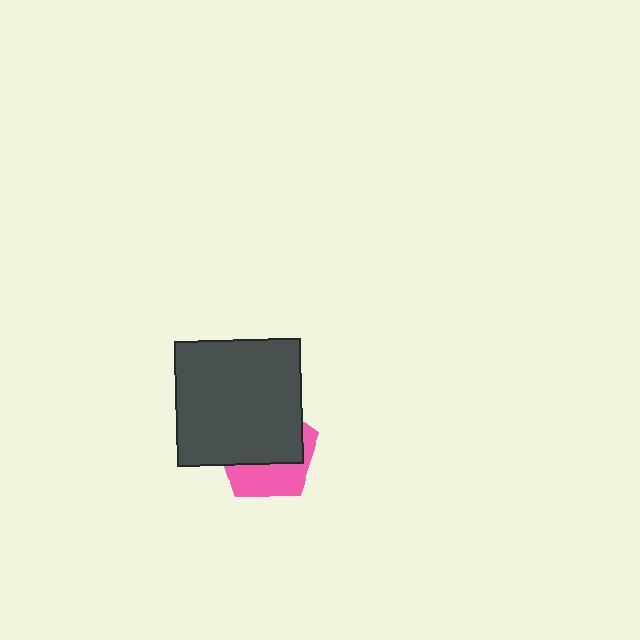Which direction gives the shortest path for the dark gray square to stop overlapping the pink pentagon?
Moving up gives the shortest separation.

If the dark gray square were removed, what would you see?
You would see the complete pink pentagon.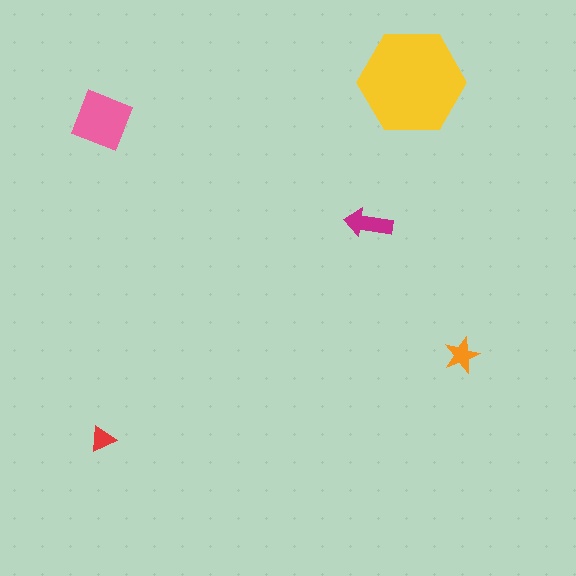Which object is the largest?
The yellow hexagon.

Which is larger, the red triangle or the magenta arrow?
The magenta arrow.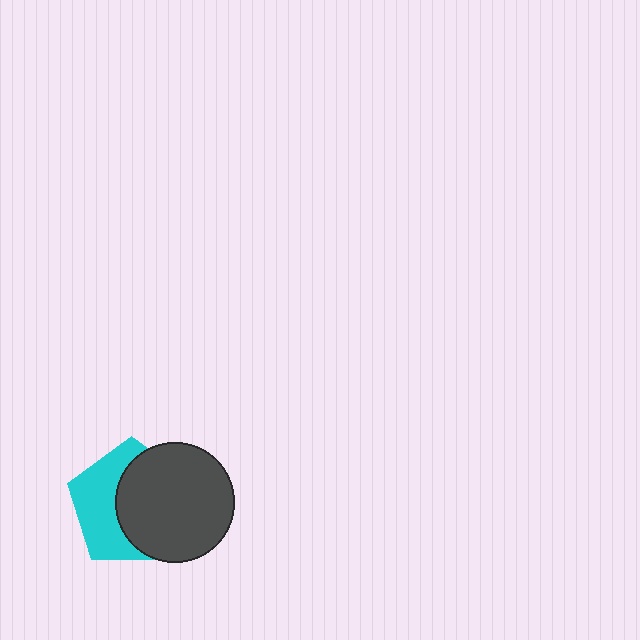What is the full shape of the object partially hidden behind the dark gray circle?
The partially hidden object is a cyan pentagon.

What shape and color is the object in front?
The object in front is a dark gray circle.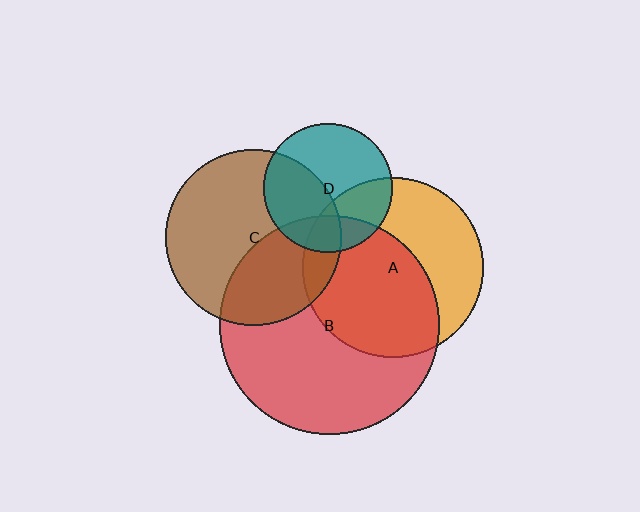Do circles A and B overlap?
Yes.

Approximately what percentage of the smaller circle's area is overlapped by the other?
Approximately 55%.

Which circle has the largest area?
Circle B (red).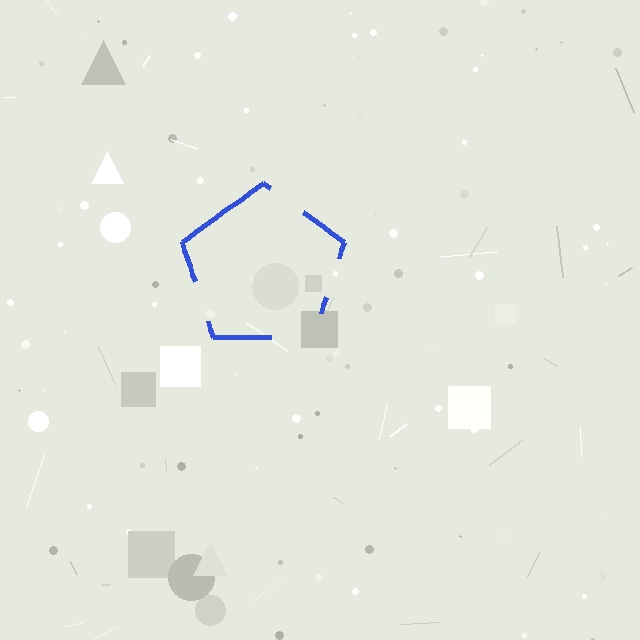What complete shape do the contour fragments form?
The contour fragments form a pentagon.